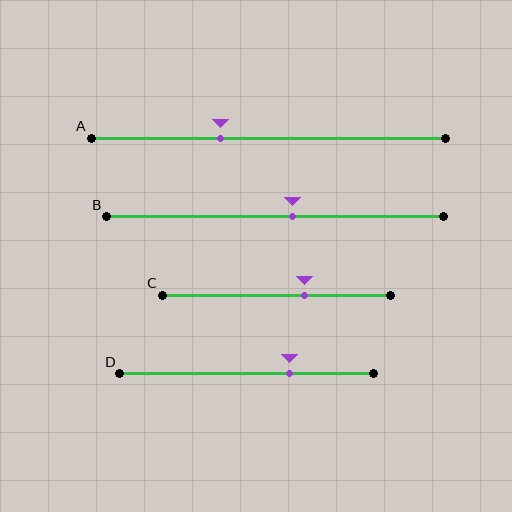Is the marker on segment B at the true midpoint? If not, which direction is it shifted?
No, the marker on segment B is shifted to the right by about 5% of the segment length.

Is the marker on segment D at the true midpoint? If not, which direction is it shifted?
No, the marker on segment D is shifted to the right by about 17% of the segment length.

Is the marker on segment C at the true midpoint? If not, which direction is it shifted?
No, the marker on segment C is shifted to the right by about 12% of the segment length.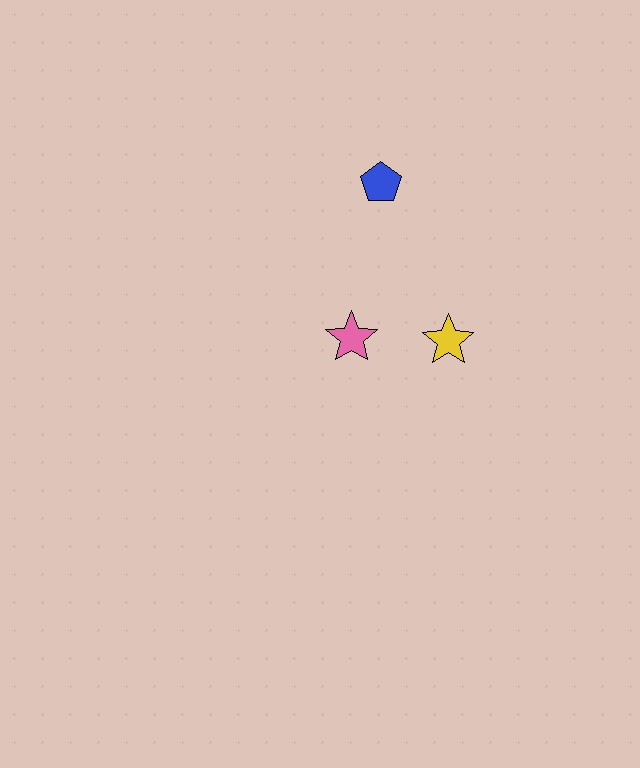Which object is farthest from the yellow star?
The blue pentagon is farthest from the yellow star.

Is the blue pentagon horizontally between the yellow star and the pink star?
Yes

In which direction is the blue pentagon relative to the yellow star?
The blue pentagon is above the yellow star.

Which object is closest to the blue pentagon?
The pink star is closest to the blue pentagon.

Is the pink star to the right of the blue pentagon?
No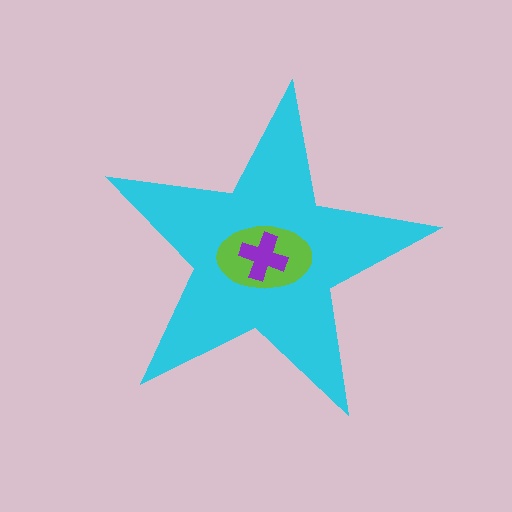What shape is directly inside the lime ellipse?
The purple cross.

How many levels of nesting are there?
3.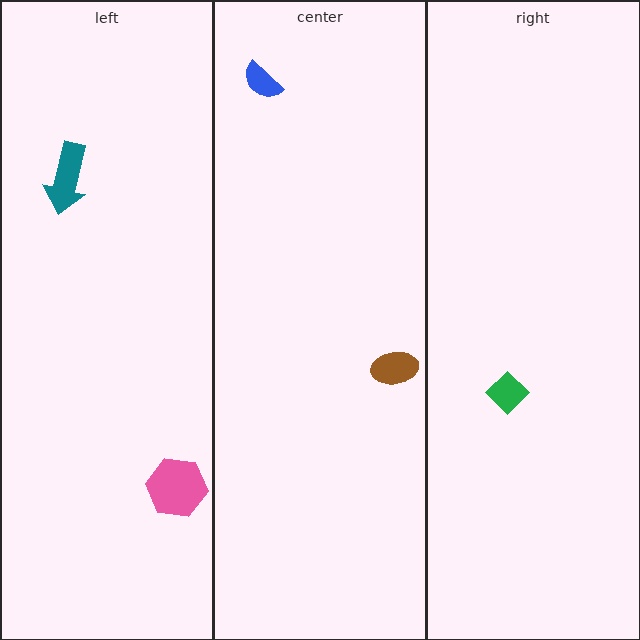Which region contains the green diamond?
The right region.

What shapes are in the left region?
The pink hexagon, the teal arrow.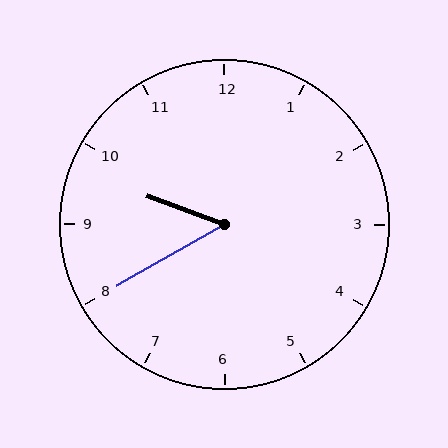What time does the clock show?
9:40.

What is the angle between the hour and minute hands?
Approximately 50 degrees.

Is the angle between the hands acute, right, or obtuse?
It is acute.